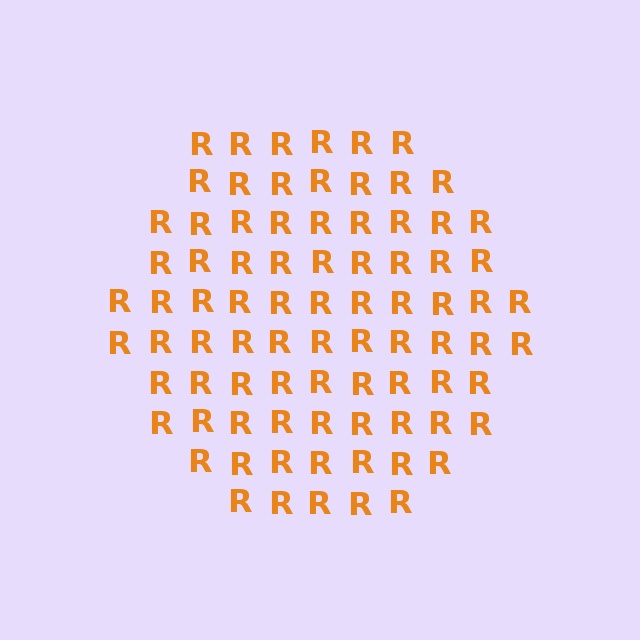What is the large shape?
The large shape is a hexagon.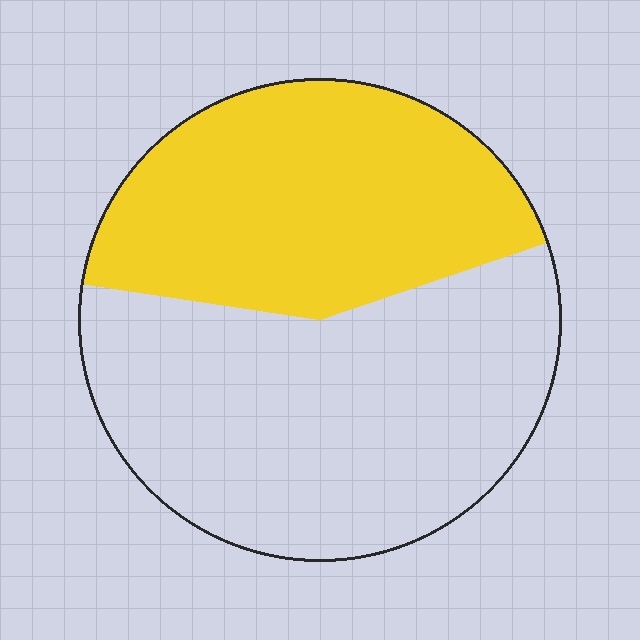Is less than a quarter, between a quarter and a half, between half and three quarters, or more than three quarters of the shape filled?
Between a quarter and a half.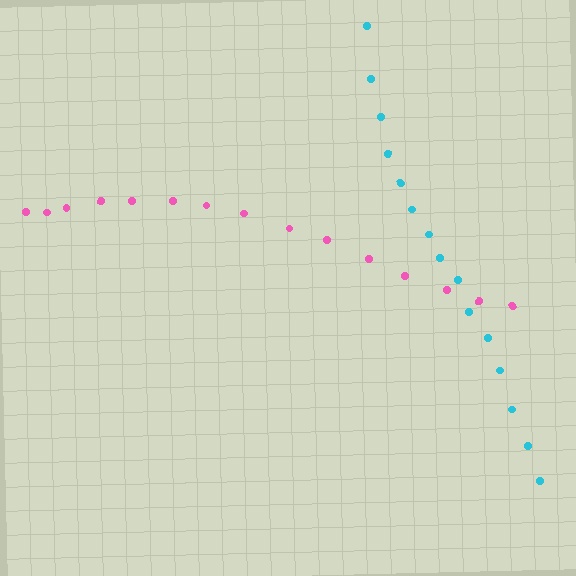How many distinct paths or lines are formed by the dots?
There are 2 distinct paths.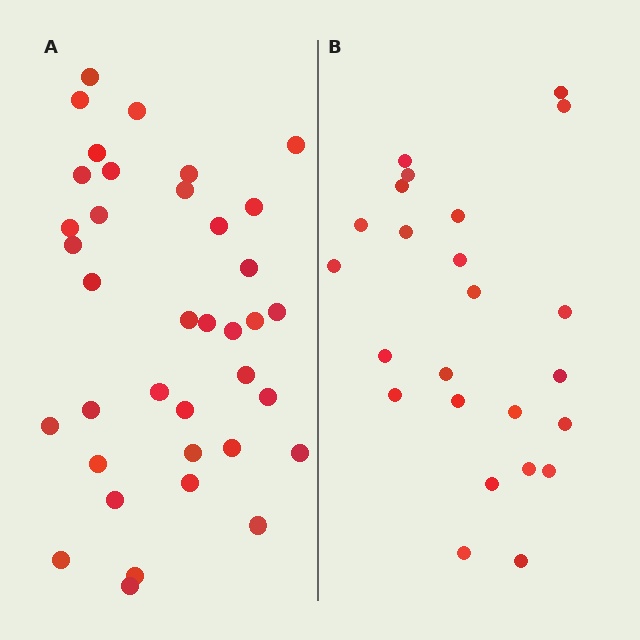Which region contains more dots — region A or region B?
Region A (the left region) has more dots.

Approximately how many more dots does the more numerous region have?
Region A has approximately 15 more dots than region B.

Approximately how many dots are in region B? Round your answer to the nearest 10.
About 20 dots. (The exact count is 24, which rounds to 20.)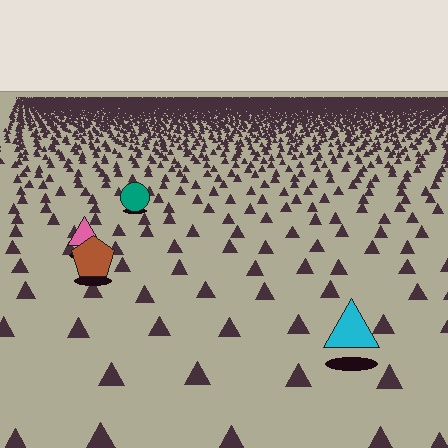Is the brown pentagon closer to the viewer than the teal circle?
Yes. The brown pentagon is closer — you can tell from the texture gradient: the ground texture is coarser near it.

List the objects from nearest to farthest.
From nearest to farthest: the cyan triangle, the brown pentagon, the pink triangle, the teal circle.